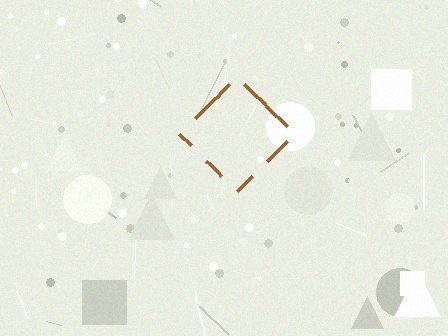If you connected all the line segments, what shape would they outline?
They would outline a diamond.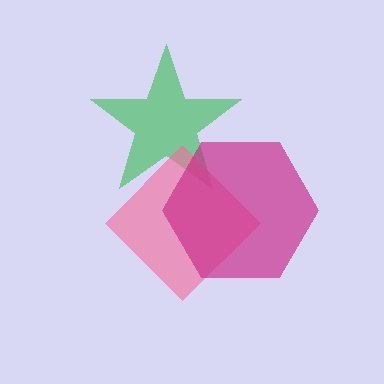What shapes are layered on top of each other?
The layered shapes are: a green star, a pink diamond, a magenta hexagon.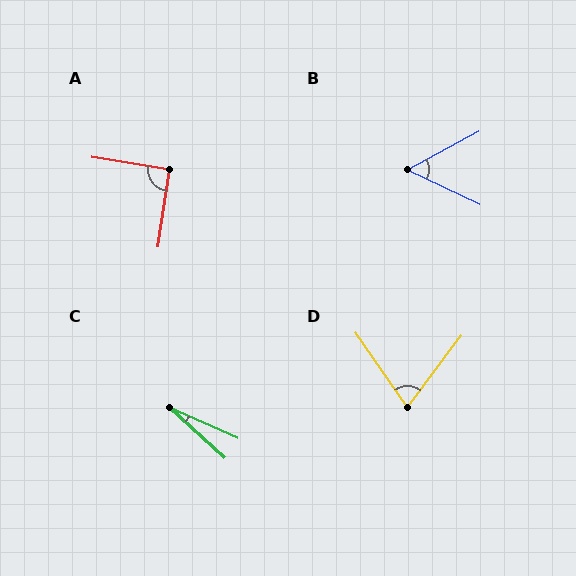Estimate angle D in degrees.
Approximately 71 degrees.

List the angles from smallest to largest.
C (19°), B (54°), D (71°), A (91°).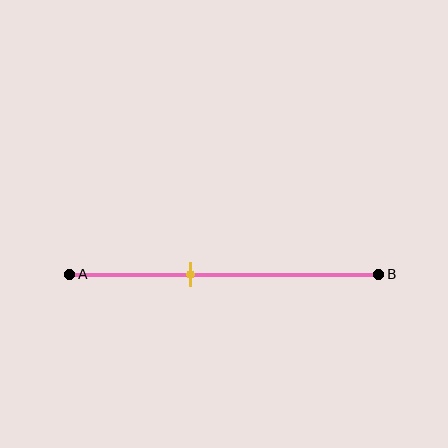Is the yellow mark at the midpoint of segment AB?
No, the mark is at about 40% from A, not at the 50% midpoint.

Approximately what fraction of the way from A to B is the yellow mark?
The yellow mark is approximately 40% of the way from A to B.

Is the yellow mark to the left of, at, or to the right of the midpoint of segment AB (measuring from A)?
The yellow mark is to the left of the midpoint of segment AB.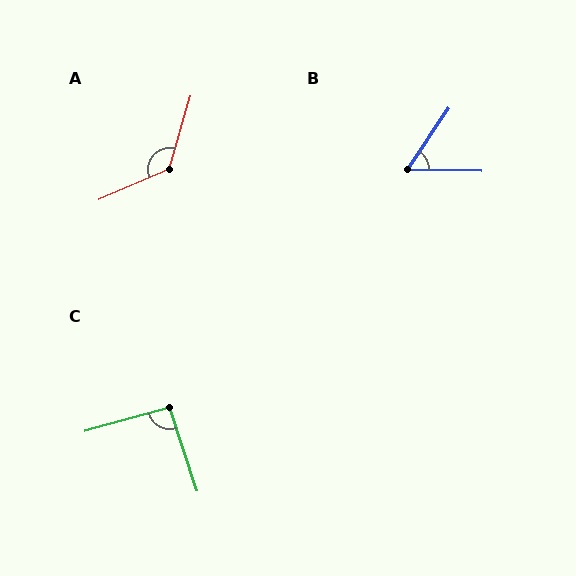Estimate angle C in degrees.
Approximately 93 degrees.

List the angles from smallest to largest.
B (57°), C (93°), A (130°).